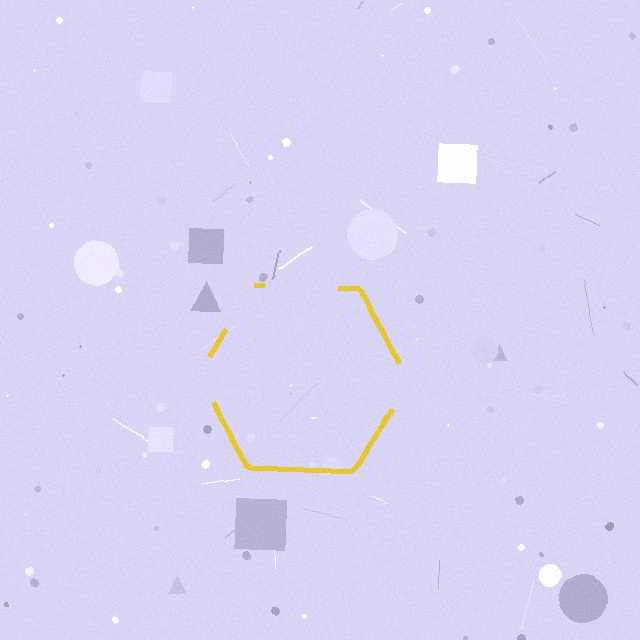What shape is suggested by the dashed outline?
The dashed outline suggests a hexagon.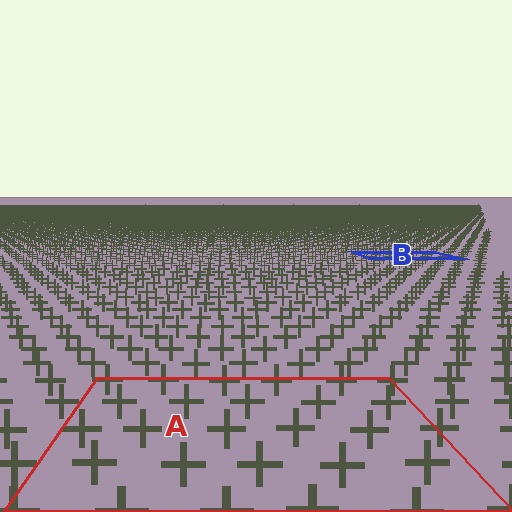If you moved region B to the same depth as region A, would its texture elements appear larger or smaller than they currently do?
They would appear larger. At a closer depth, the same texture elements are projected at a bigger on-screen size.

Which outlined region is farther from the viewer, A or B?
Region B is farther from the viewer — the texture elements inside it appear smaller and more densely packed.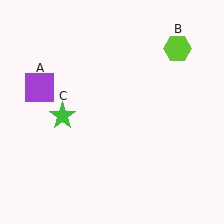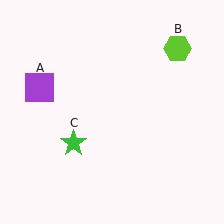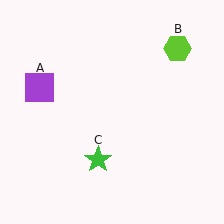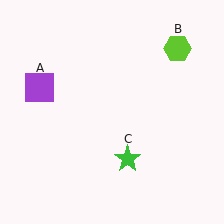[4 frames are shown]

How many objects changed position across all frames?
1 object changed position: green star (object C).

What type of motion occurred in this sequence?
The green star (object C) rotated counterclockwise around the center of the scene.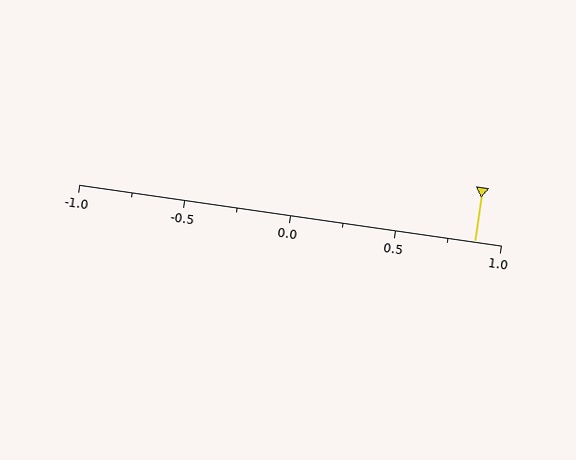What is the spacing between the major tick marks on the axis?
The major ticks are spaced 0.5 apart.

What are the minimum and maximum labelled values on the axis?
The axis runs from -1.0 to 1.0.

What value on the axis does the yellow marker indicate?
The marker indicates approximately 0.88.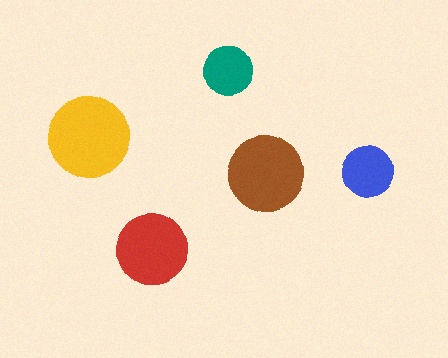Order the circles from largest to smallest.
the yellow one, the brown one, the red one, the blue one, the teal one.